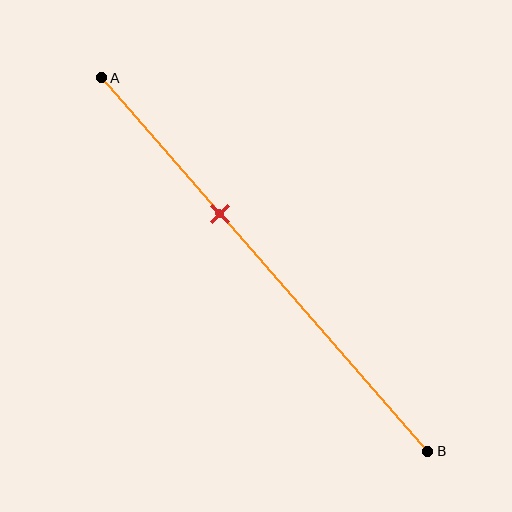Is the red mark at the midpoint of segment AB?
No, the mark is at about 35% from A, not at the 50% midpoint.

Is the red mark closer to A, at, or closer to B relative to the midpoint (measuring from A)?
The red mark is closer to point A than the midpoint of segment AB.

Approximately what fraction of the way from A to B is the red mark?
The red mark is approximately 35% of the way from A to B.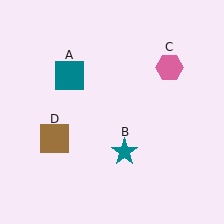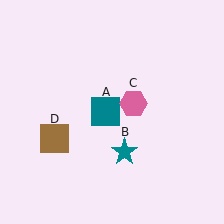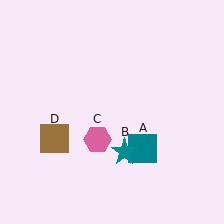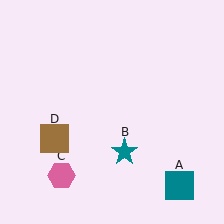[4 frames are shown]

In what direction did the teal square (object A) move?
The teal square (object A) moved down and to the right.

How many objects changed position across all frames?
2 objects changed position: teal square (object A), pink hexagon (object C).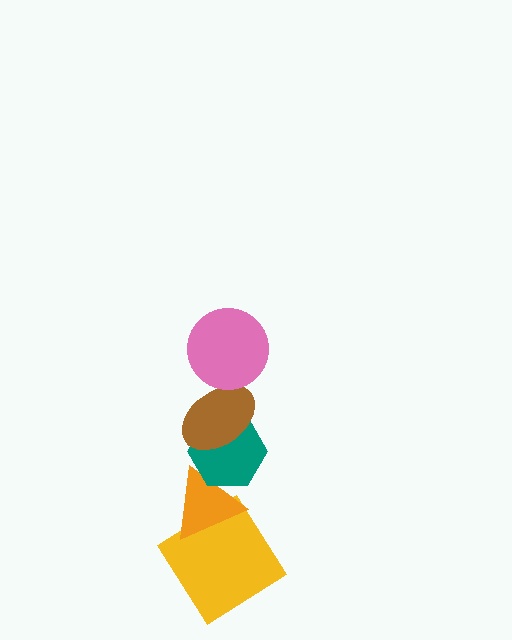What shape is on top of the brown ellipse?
The pink circle is on top of the brown ellipse.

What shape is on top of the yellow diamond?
The orange triangle is on top of the yellow diamond.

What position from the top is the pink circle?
The pink circle is 1st from the top.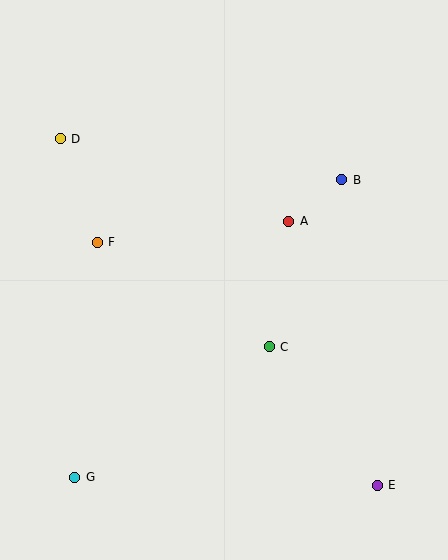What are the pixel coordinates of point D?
Point D is at (61, 139).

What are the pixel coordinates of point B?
Point B is at (342, 180).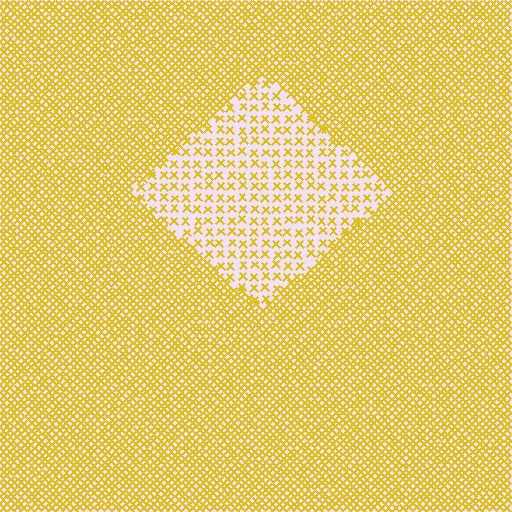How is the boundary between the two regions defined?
The boundary is defined by a change in element density (approximately 2.6x ratio). All elements are the same color, size, and shape.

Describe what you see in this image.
The image contains small yellow elements arranged at two different densities. A diamond-shaped region is visible where the elements are less densely packed than the surrounding area.